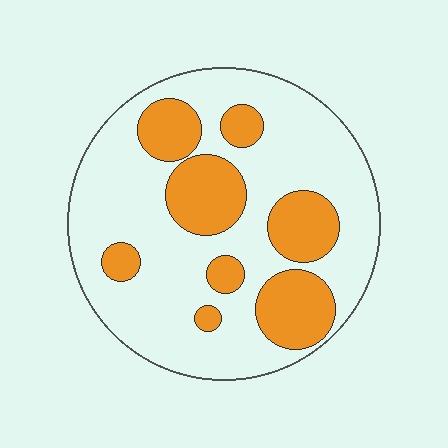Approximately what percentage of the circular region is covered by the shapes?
Approximately 30%.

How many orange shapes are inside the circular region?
8.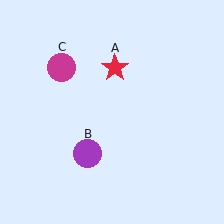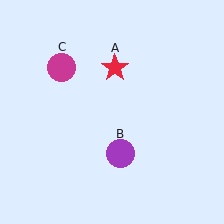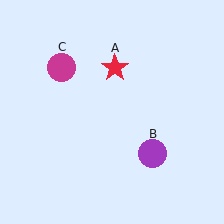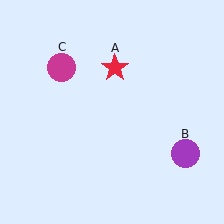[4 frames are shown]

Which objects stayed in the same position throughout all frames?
Red star (object A) and magenta circle (object C) remained stationary.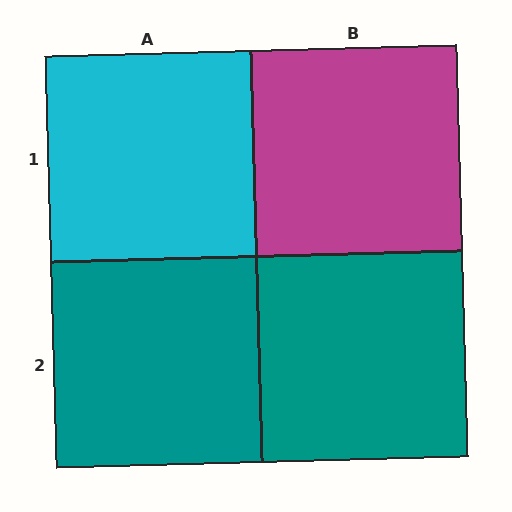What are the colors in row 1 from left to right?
Cyan, magenta.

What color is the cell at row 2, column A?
Teal.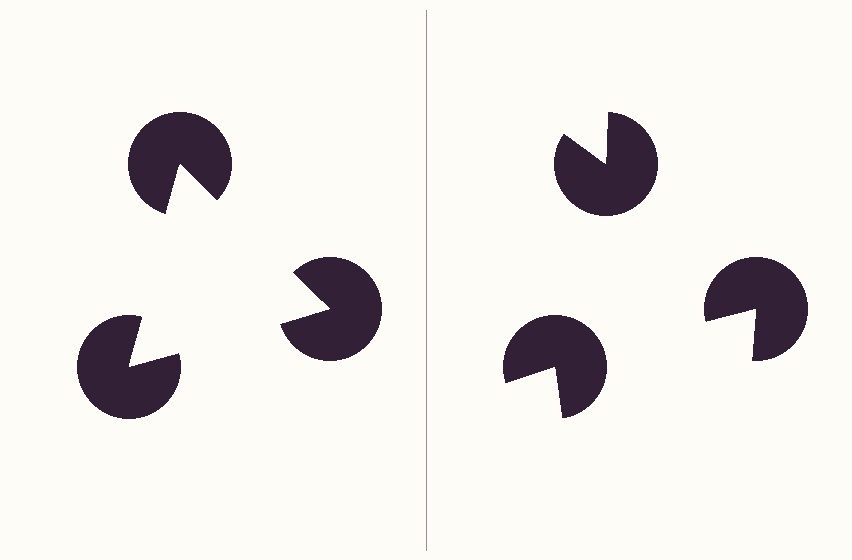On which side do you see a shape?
An illusory triangle appears on the left side. On the right side the wedge cuts are rotated, so no coherent shape forms.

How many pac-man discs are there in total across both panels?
6 — 3 on each side.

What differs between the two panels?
The pac-man discs are positioned identically on both sides; only the wedge orientations differ. On the left they align to a triangle; on the right they are misaligned.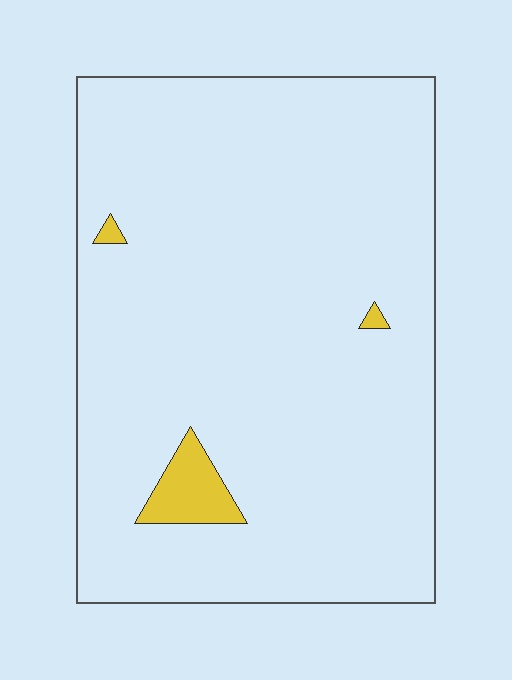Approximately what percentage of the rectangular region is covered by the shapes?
Approximately 5%.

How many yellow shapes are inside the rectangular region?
3.